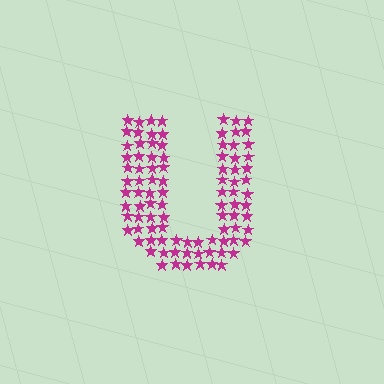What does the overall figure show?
The overall figure shows the letter U.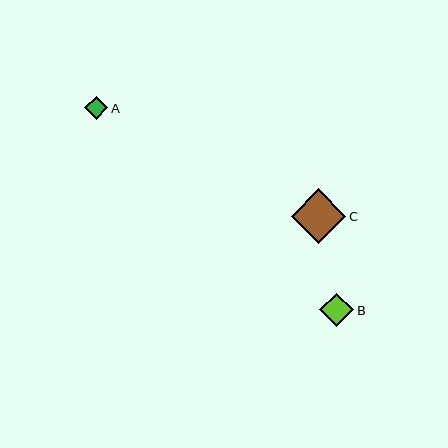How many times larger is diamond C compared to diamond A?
Diamond C is approximately 2.3 times the size of diamond A.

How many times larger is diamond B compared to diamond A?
Diamond B is approximately 1.4 times the size of diamond A.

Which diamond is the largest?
Diamond C is the largest with a size of approximately 54 pixels.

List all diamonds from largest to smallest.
From largest to smallest: C, B, A.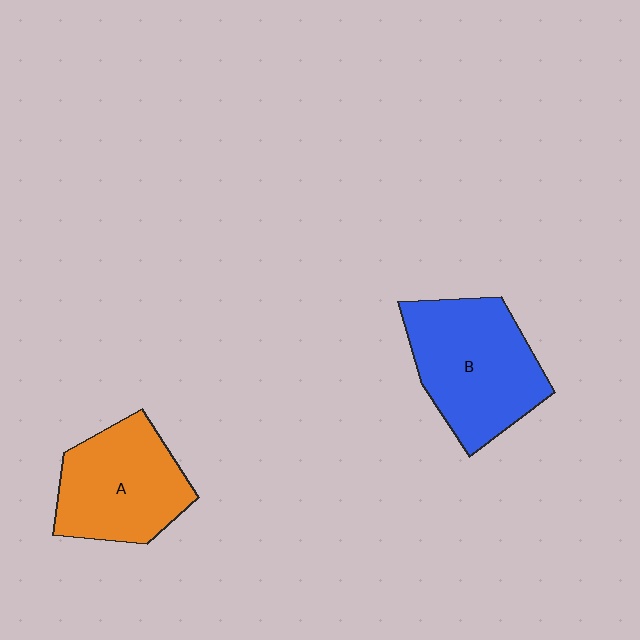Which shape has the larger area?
Shape B (blue).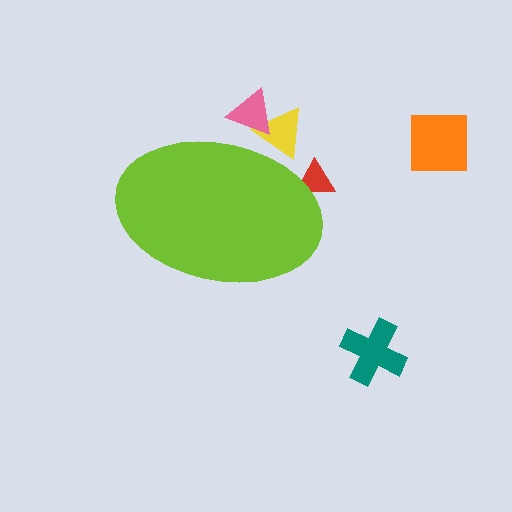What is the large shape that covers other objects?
A lime ellipse.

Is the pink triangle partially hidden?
Yes, the pink triangle is partially hidden behind the lime ellipse.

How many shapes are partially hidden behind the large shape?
3 shapes are partially hidden.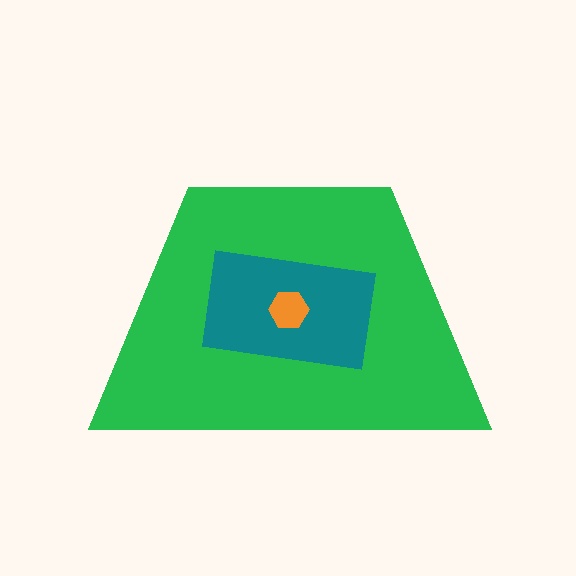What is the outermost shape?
The green trapezoid.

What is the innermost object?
The orange hexagon.